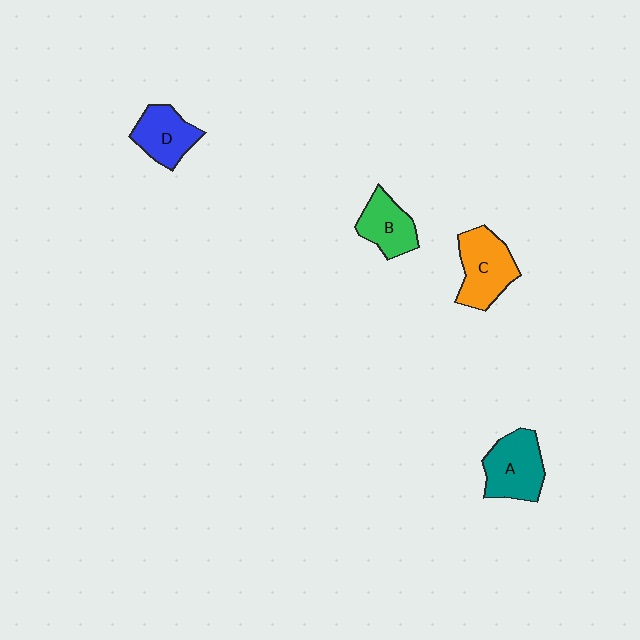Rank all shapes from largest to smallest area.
From largest to smallest: C (orange), A (teal), D (blue), B (green).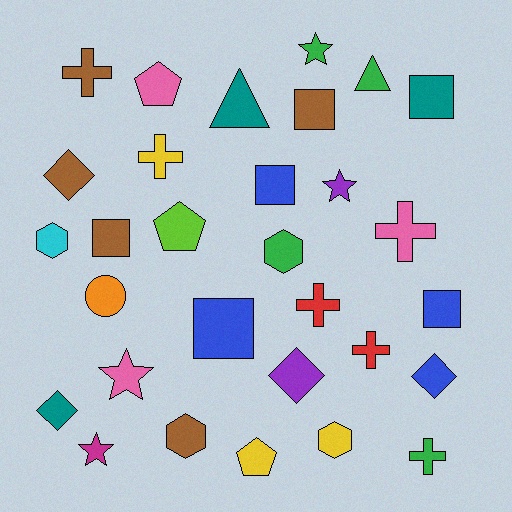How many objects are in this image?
There are 30 objects.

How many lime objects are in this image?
There is 1 lime object.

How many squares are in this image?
There are 6 squares.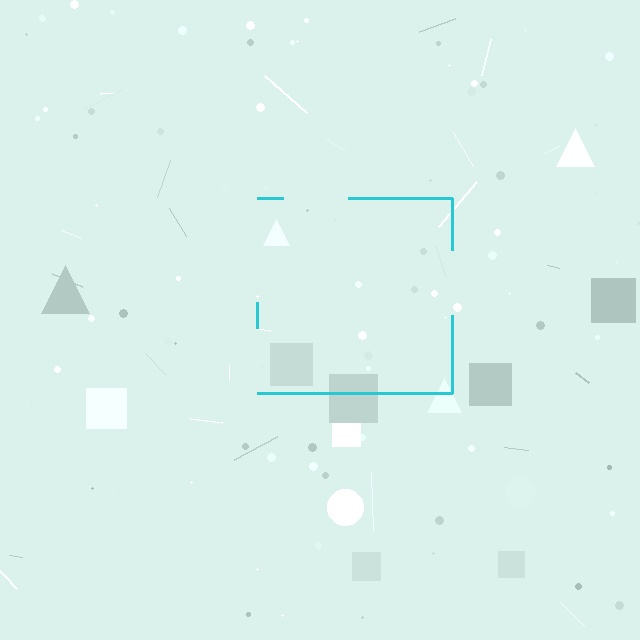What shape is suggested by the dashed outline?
The dashed outline suggests a square.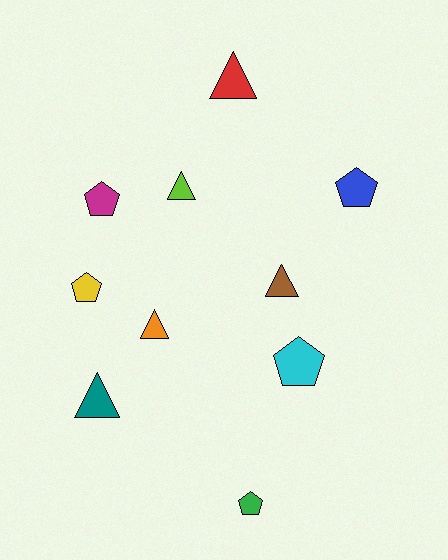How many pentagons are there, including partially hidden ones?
There are 5 pentagons.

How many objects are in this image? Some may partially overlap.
There are 10 objects.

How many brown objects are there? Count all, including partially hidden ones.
There is 1 brown object.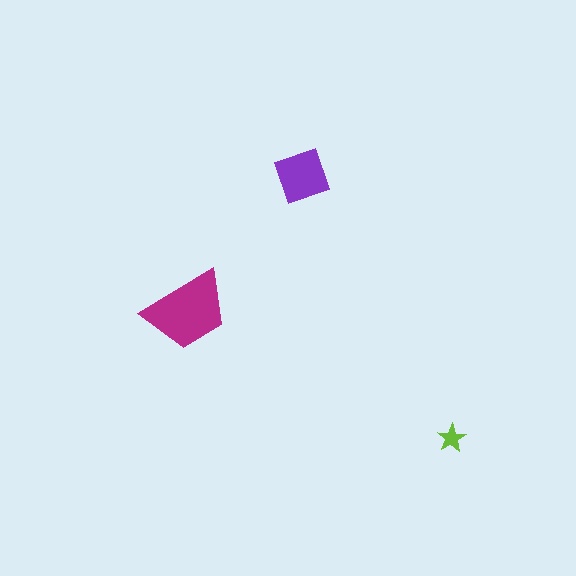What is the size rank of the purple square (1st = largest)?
2nd.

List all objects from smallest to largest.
The lime star, the purple square, the magenta trapezoid.